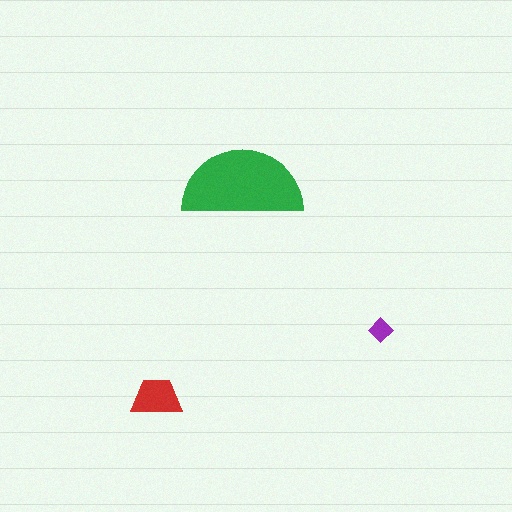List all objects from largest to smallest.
The green semicircle, the red trapezoid, the purple diamond.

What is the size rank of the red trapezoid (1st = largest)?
2nd.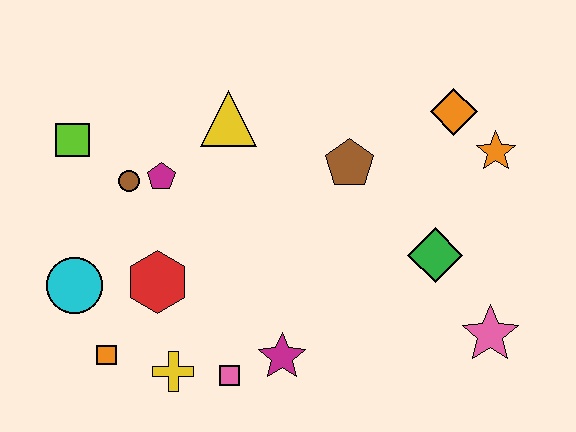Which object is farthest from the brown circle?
The pink star is farthest from the brown circle.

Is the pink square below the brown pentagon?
Yes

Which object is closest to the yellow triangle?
The magenta pentagon is closest to the yellow triangle.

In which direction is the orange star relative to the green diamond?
The orange star is above the green diamond.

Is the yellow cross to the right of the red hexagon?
Yes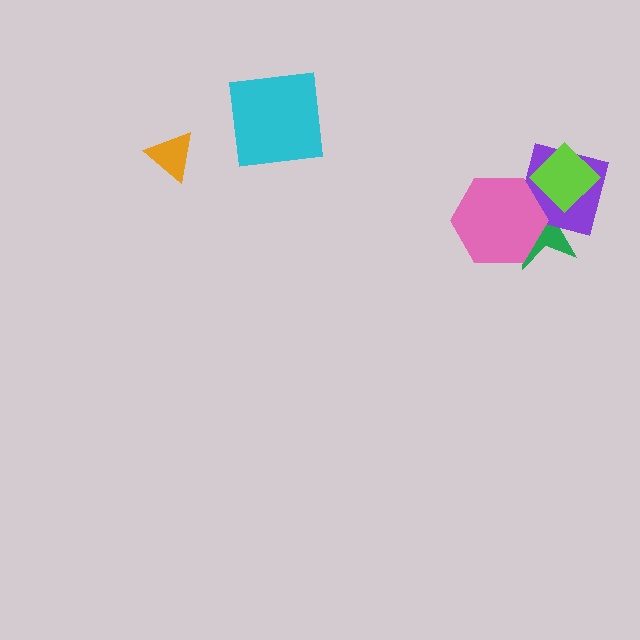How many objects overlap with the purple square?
3 objects overlap with the purple square.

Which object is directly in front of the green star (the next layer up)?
The purple square is directly in front of the green star.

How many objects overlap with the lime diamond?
2 objects overlap with the lime diamond.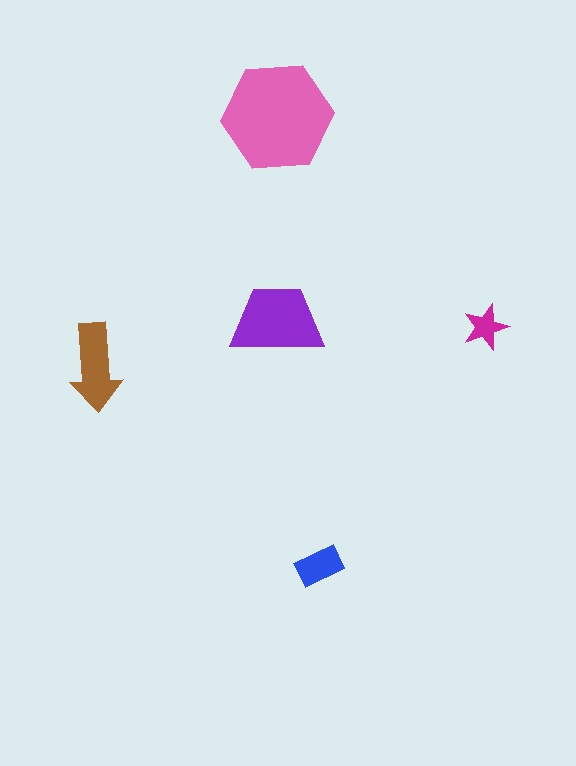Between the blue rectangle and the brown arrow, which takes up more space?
The brown arrow.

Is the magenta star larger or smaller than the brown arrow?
Smaller.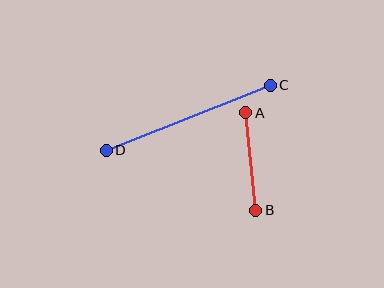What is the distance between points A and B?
The distance is approximately 98 pixels.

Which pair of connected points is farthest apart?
Points C and D are farthest apart.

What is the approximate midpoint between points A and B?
The midpoint is at approximately (251, 161) pixels.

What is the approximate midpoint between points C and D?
The midpoint is at approximately (188, 118) pixels.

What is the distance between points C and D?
The distance is approximately 176 pixels.